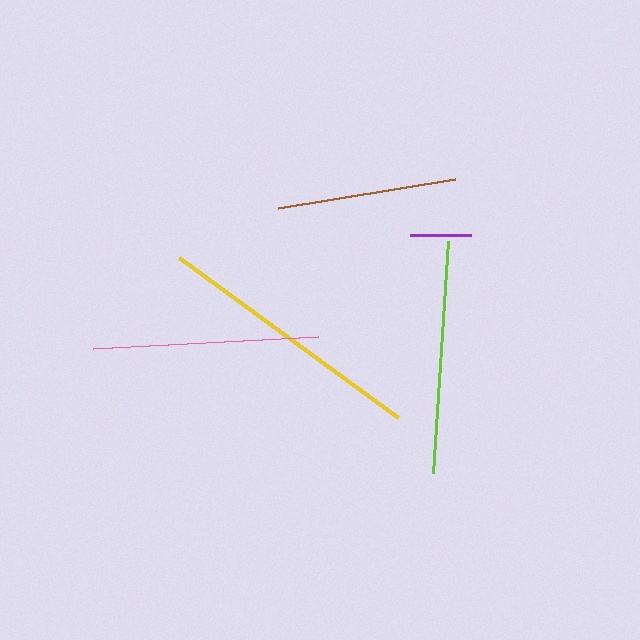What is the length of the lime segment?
The lime segment is approximately 233 pixels long.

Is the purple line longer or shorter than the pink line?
The pink line is longer than the purple line.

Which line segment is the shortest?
The purple line is the shortest at approximately 61 pixels.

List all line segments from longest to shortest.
From longest to shortest: yellow, lime, pink, brown, purple.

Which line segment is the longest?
The yellow line is the longest at approximately 271 pixels.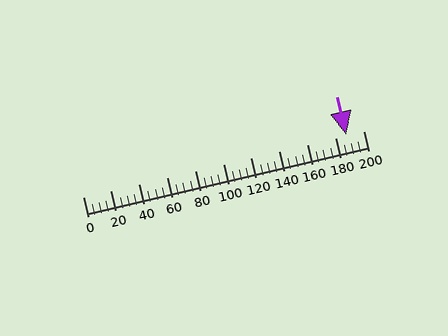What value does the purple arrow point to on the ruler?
The purple arrow points to approximately 188.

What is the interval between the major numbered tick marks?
The major tick marks are spaced 20 units apart.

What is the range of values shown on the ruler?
The ruler shows values from 0 to 200.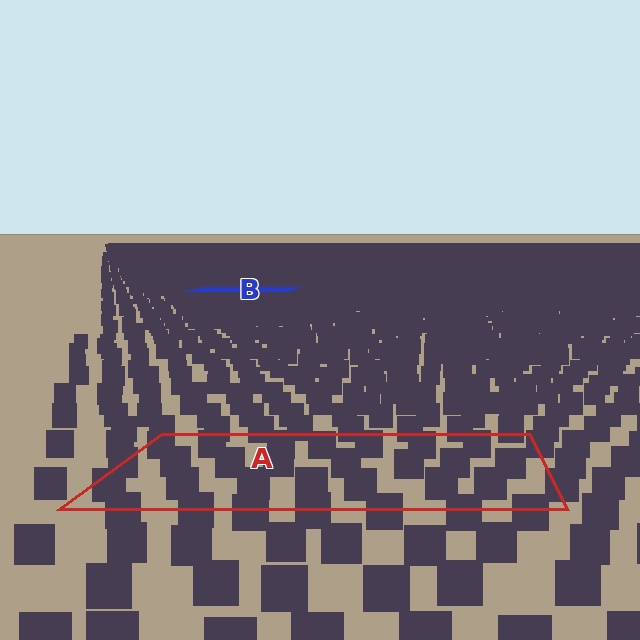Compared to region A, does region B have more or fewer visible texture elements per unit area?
Region B has more texture elements per unit area — they are packed more densely because it is farther away.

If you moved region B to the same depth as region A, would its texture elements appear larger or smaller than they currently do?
They would appear larger. At a closer depth, the same texture elements are projected at a bigger on-screen size.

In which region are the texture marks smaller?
The texture marks are smaller in region B, because it is farther away.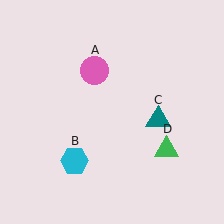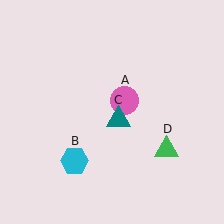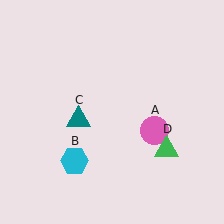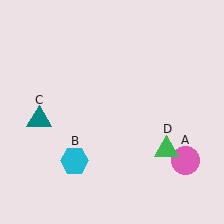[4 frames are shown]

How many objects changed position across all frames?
2 objects changed position: pink circle (object A), teal triangle (object C).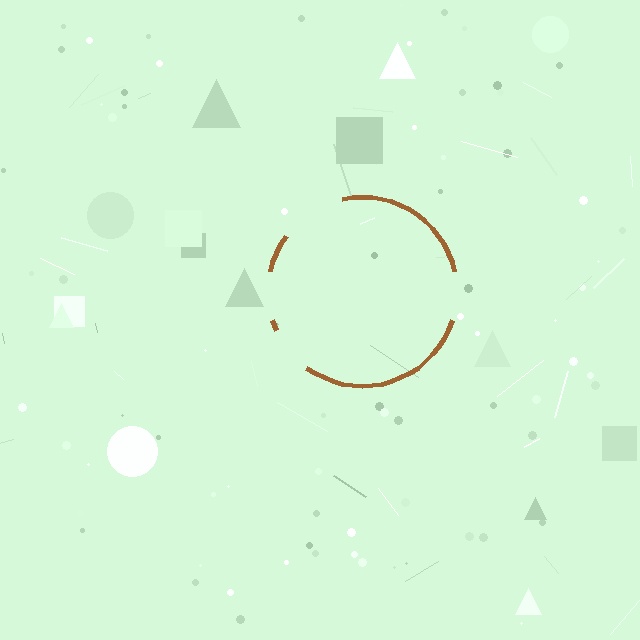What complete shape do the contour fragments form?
The contour fragments form a circle.